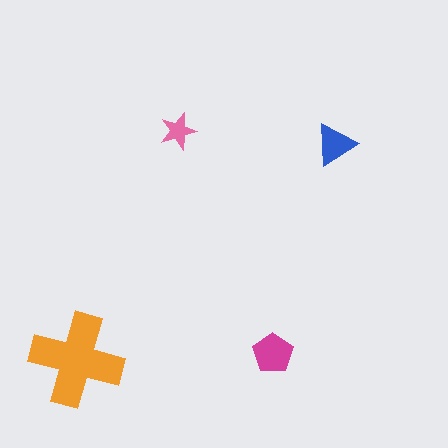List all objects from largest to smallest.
The orange cross, the magenta pentagon, the blue triangle, the pink star.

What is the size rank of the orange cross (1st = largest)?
1st.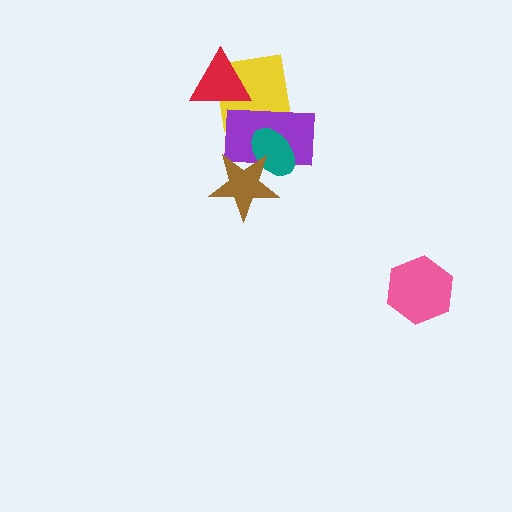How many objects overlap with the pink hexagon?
0 objects overlap with the pink hexagon.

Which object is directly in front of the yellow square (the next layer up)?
The purple rectangle is directly in front of the yellow square.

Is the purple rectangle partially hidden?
Yes, it is partially covered by another shape.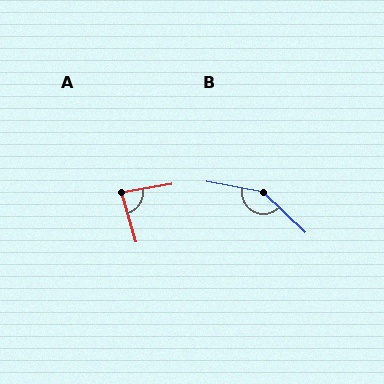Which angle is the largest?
B, at approximately 147 degrees.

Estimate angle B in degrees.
Approximately 147 degrees.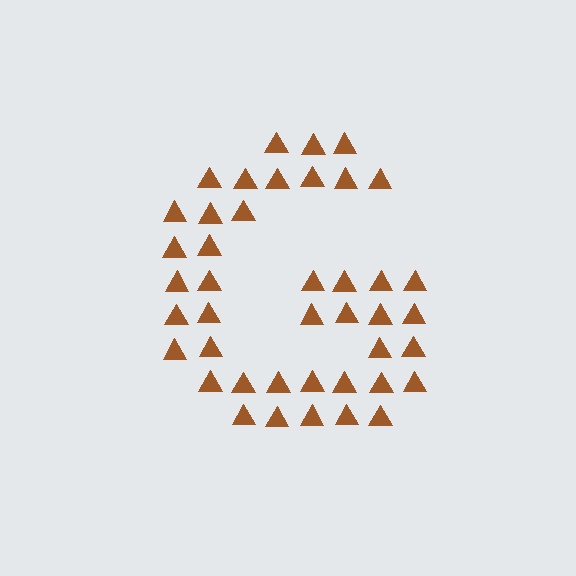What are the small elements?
The small elements are triangles.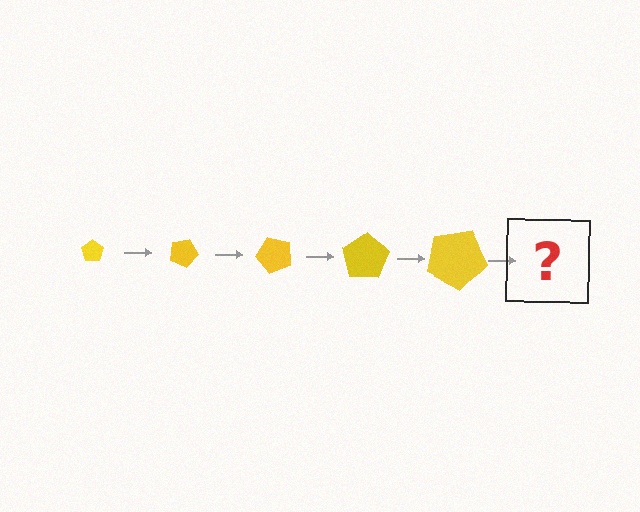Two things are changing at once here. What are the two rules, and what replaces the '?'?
The two rules are that the pentagon grows larger each step and it rotates 25 degrees each step. The '?' should be a pentagon, larger than the previous one and rotated 125 degrees from the start.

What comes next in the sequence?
The next element should be a pentagon, larger than the previous one and rotated 125 degrees from the start.